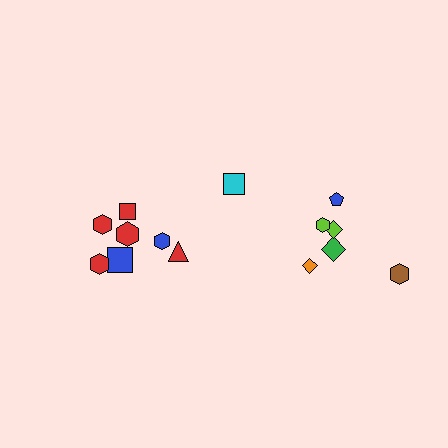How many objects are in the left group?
There are 8 objects.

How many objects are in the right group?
There are 6 objects.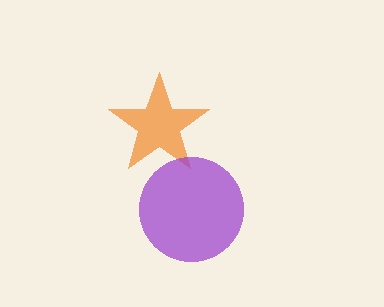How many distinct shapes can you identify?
There are 2 distinct shapes: an orange star, a purple circle.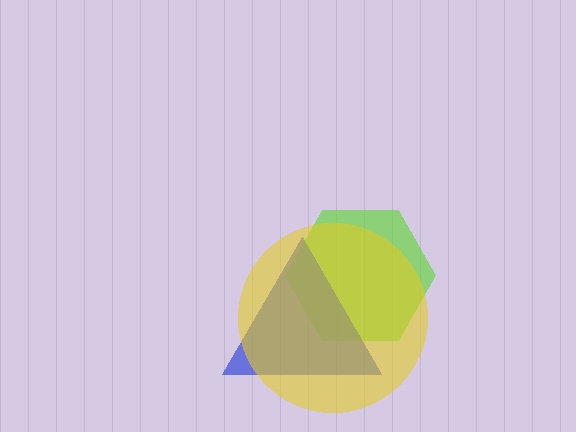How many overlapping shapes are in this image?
There are 3 overlapping shapes in the image.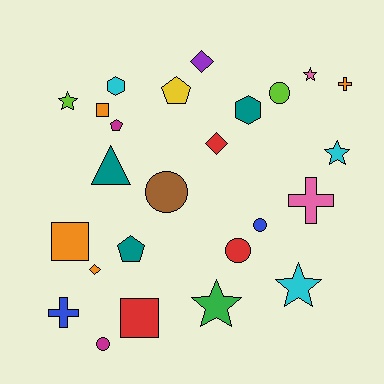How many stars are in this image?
There are 5 stars.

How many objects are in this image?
There are 25 objects.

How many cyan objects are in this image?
There are 3 cyan objects.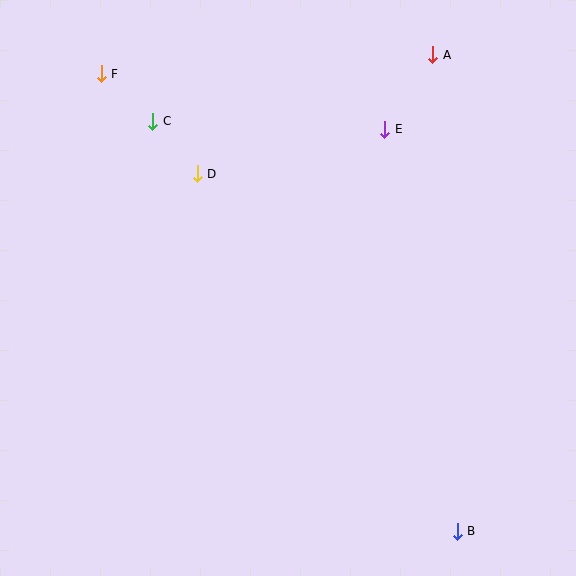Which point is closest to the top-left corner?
Point F is closest to the top-left corner.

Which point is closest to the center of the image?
Point D at (197, 174) is closest to the center.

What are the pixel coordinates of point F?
Point F is at (101, 74).